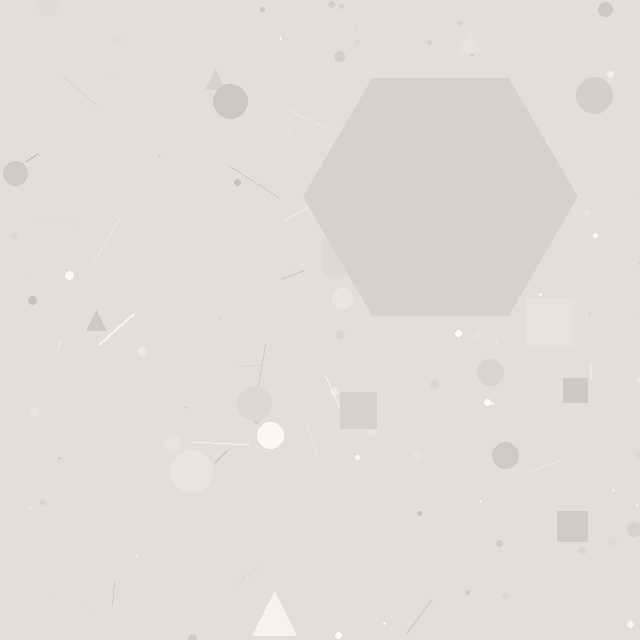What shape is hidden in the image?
A hexagon is hidden in the image.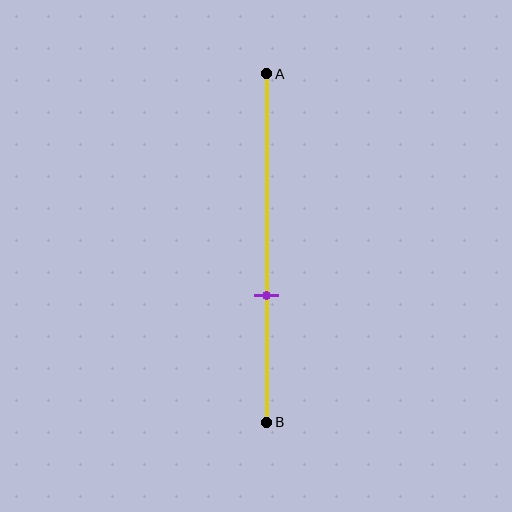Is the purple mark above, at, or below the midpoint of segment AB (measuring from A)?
The purple mark is below the midpoint of segment AB.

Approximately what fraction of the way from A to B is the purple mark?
The purple mark is approximately 65% of the way from A to B.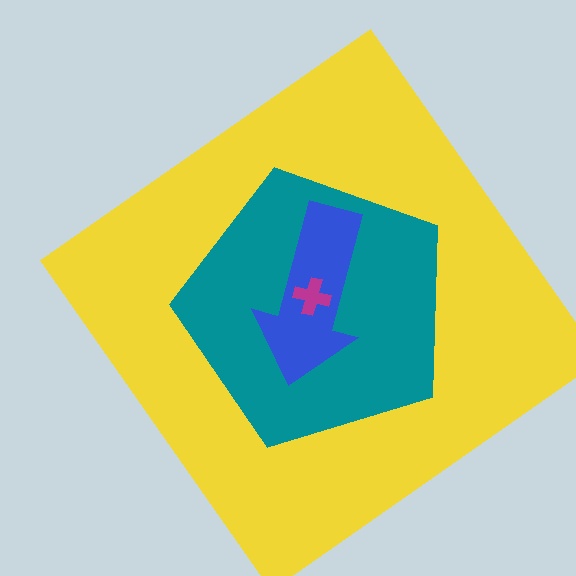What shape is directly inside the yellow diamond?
The teal pentagon.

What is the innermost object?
The magenta cross.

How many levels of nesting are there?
4.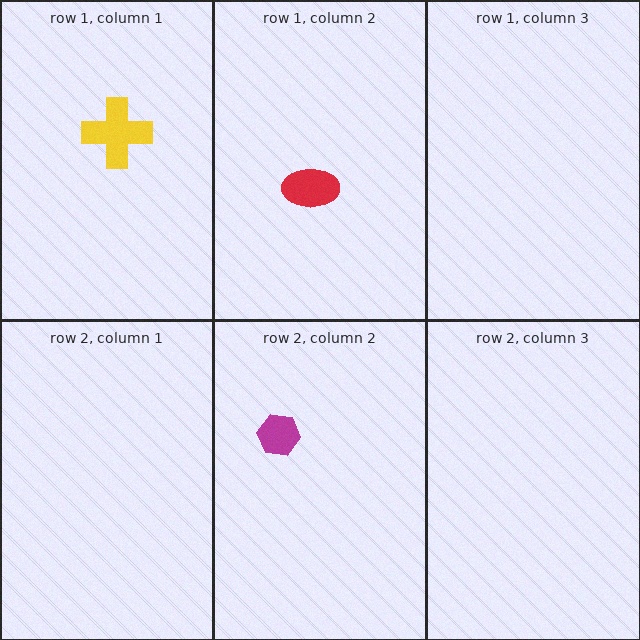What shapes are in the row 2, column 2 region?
The magenta hexagon.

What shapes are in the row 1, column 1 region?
The yellow cross.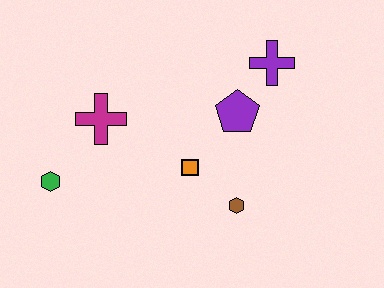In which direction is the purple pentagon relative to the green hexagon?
The purple pentagon is to the right of the green hexagon.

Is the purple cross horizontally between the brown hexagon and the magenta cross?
No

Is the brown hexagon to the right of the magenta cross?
Yes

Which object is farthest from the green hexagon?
The purple cross is farthest from the green hexagon.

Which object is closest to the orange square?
The brown hexagon is closest to the orange square.